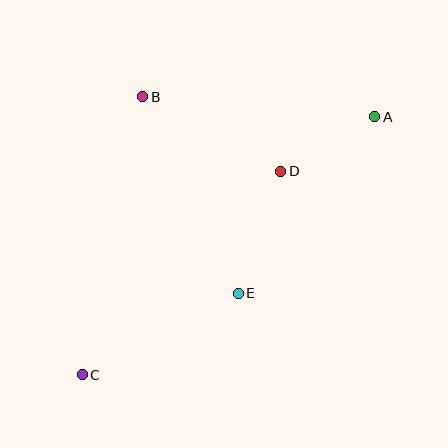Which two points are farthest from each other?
Points A and C are farthest from each other.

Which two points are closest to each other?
Points A and D are closest to each other.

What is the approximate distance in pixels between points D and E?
The distance between D and E is approximately 129 pixels.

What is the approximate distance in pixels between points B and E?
The distance between B and E is approximately 219 pixels.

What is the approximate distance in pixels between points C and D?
The distance between C and D is approximately 284 pixels.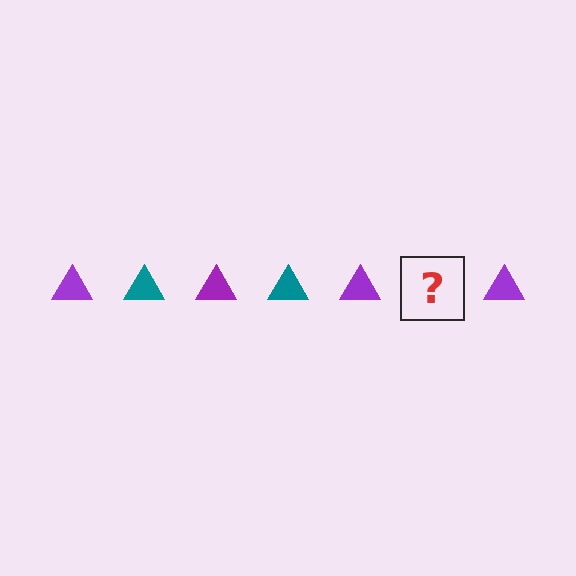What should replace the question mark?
The question mark should be replaced with a teal triangle.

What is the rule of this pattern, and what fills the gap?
The rule is that the pattern cycles through purple, teal triangles. The gap should be filled with a teal triangle.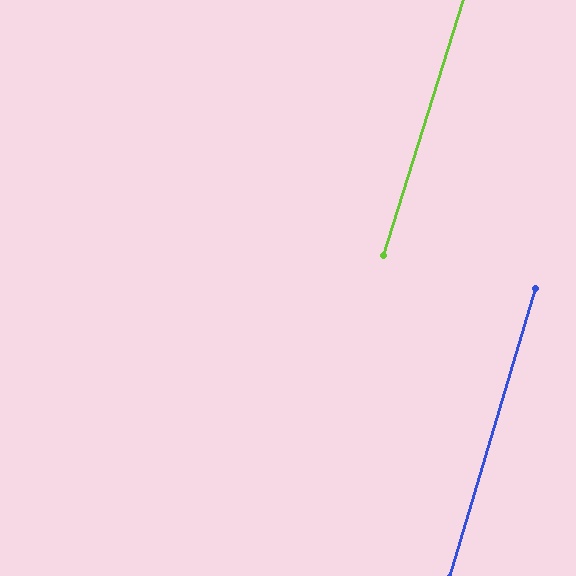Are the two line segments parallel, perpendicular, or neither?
Parallel — their directions differ by only 0.6°.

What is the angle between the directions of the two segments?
Approximately 1 degree.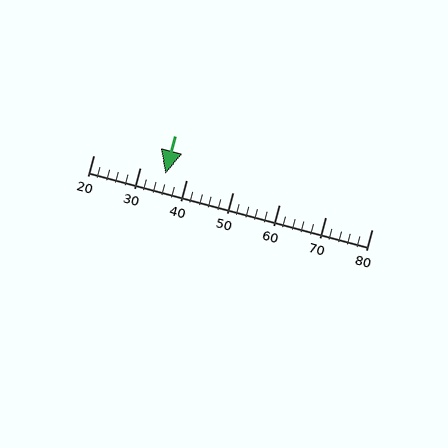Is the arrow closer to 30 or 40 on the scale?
The arrow is closer to 40.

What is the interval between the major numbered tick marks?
The major tick marks are spaced 10 units apart.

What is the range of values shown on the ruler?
The ruler shows values from 20 to 80.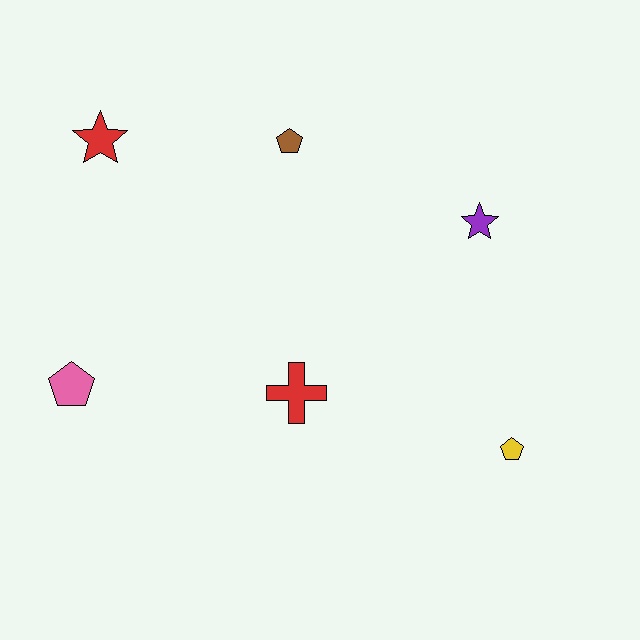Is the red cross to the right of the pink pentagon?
Yes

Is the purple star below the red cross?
No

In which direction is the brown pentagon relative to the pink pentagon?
The brown pentagon is above the pink pentagon.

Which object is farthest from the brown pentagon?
The yellow pentagon is farthest from the brown pentagon.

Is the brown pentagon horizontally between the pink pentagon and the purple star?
Yes